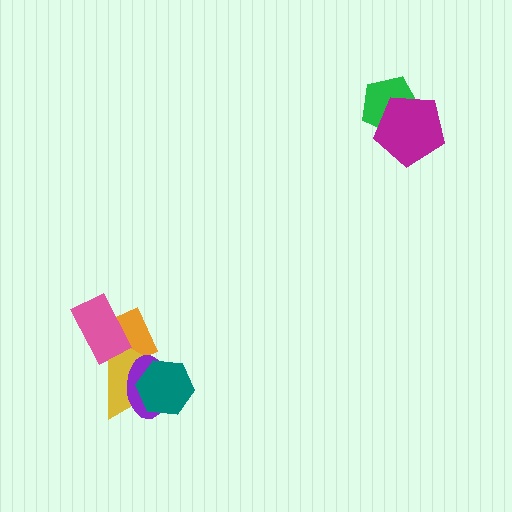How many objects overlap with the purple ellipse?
3 objects overlap with the purple ellipse.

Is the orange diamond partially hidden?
Yes, it is partially covered by another shape.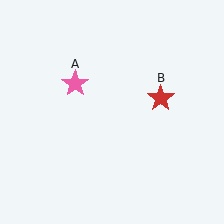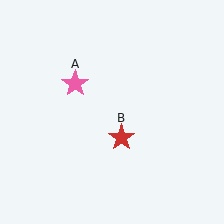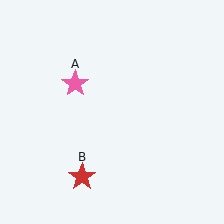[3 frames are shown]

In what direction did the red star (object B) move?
The red star (object B) moved down and to the left.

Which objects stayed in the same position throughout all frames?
Pink star (object A) remained stationary.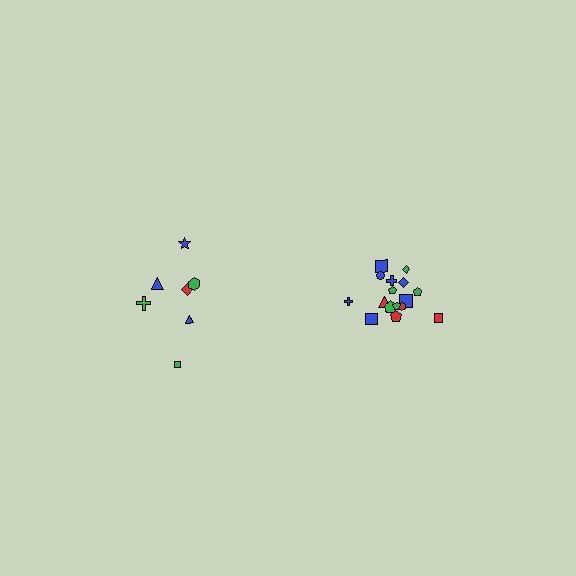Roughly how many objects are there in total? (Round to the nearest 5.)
Roughly 25 objects in total.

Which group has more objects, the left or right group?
The right group.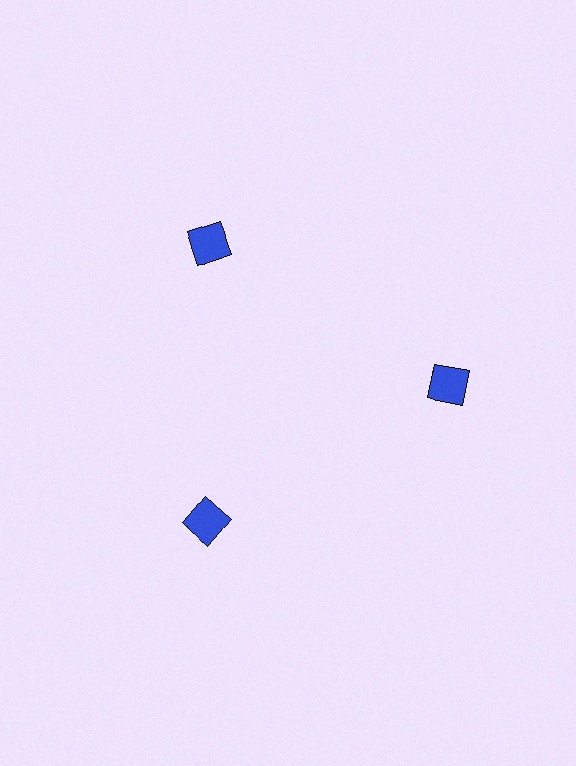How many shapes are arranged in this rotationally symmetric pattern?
There are 3 shapes, arranged in 3 groups of 1.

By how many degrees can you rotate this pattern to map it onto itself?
The pattern maps onto itself every 120 degrees of rotation.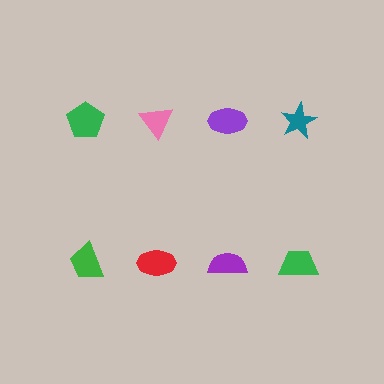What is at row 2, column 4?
A green trapezoid.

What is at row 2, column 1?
A green trapezoid.